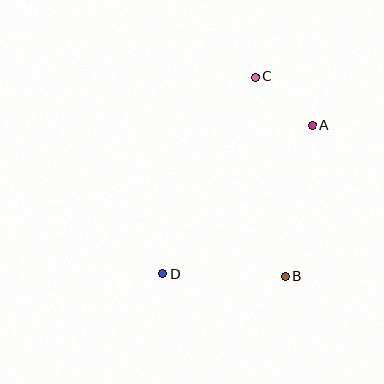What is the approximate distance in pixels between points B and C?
The distance between B and C is approximately 202 pixels.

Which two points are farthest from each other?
Points C and D are farthest from each other.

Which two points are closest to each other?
Points A and C are closest to each other.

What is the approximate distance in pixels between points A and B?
The distance between A and B is approximately 153 pixels.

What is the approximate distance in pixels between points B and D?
The distance between B and D is approximately 123 pixels.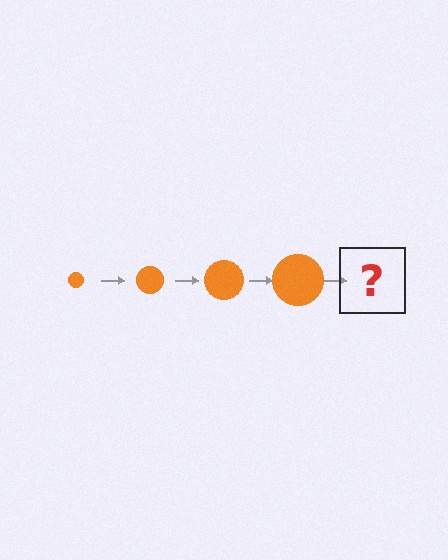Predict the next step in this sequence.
The next step is an orange circle, larger than the previous one.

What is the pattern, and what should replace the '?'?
The pattern is that the circle gets progressively larger each step. The '?' should be an orange circle, larger than the previous one.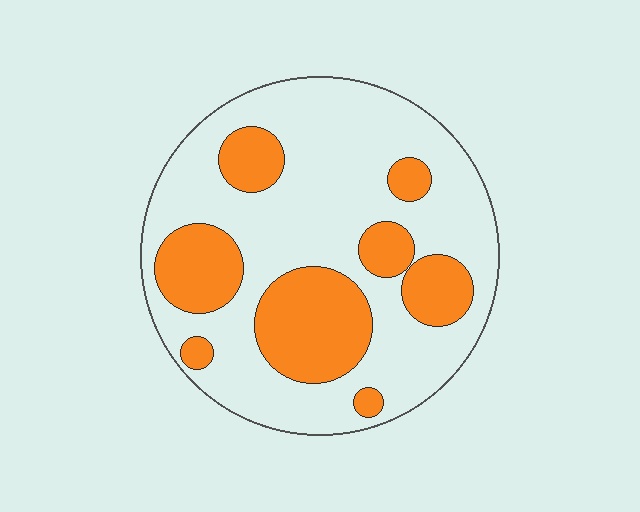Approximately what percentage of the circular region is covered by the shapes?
Approximately 30%.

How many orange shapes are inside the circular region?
8.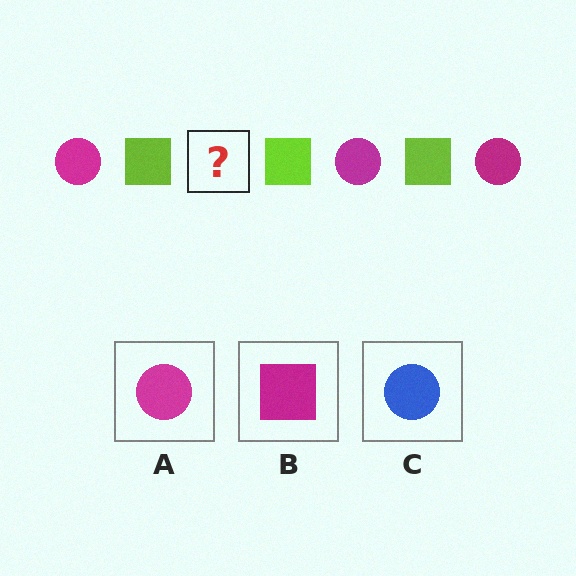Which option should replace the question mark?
Option A.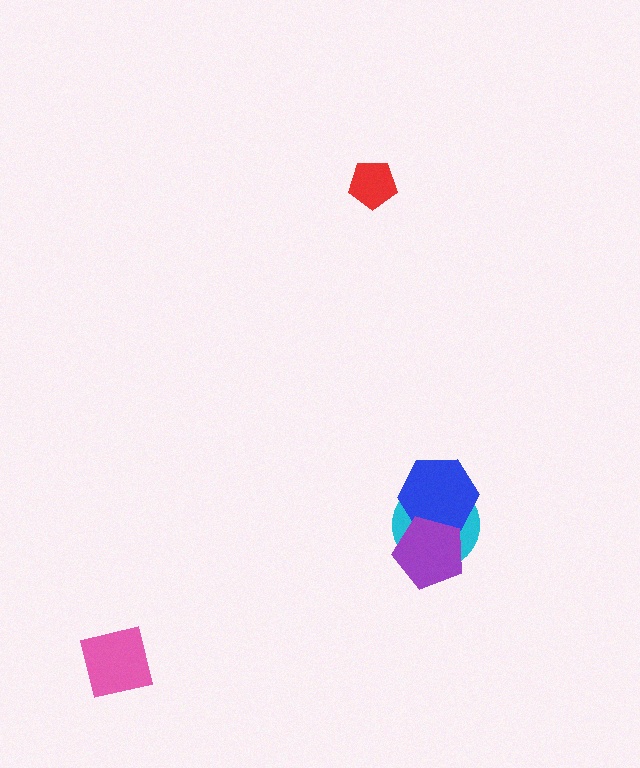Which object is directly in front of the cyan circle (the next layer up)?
The blue hexagon is directly in front of the cyan circle.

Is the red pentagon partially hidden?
No, no other shape covers it.